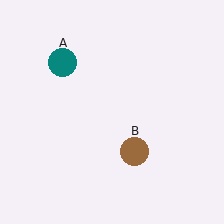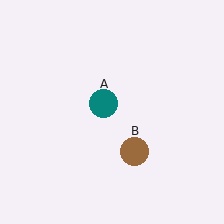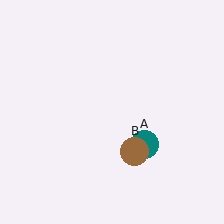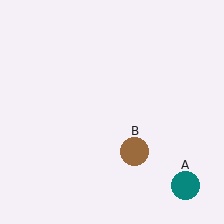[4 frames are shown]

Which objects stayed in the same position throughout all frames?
Brown circle (object B) remained stationary.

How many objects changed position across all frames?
1 object changed position: teal circle (object A).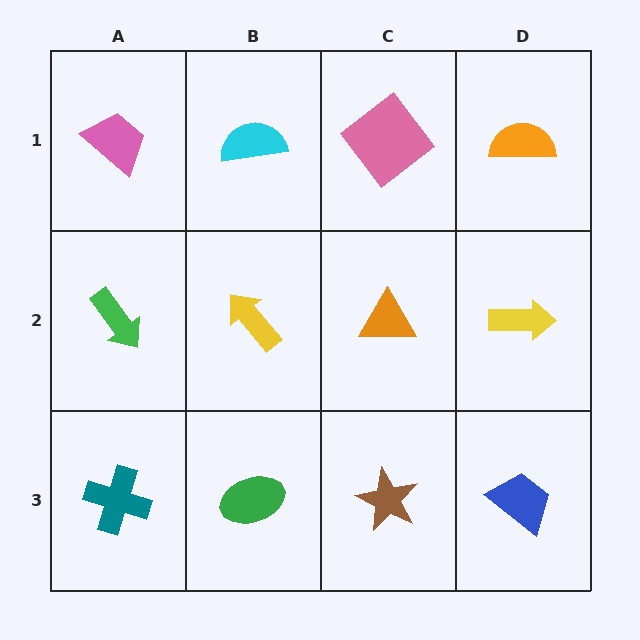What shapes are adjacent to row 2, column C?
A pink diamond (row 1, column C), a brown star (row 3, column C), a yellow arrow (row 2, column B), a yellow arrow (row 2, column D).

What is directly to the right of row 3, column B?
A brown star.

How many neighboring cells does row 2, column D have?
3.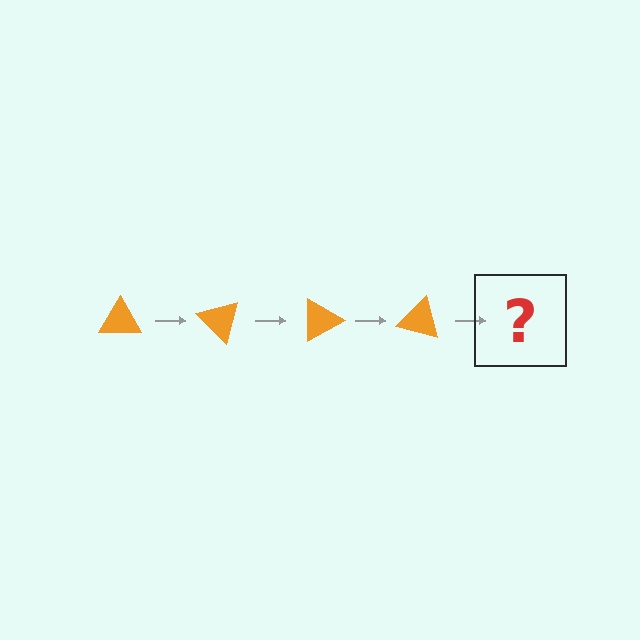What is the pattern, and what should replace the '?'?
The pattern is that the triangle rotates 45 degrees each step. The '?' should be an orange triangle rotated 180 degrees.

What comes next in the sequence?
The next element should be an orange triangle rotated 180 degrees.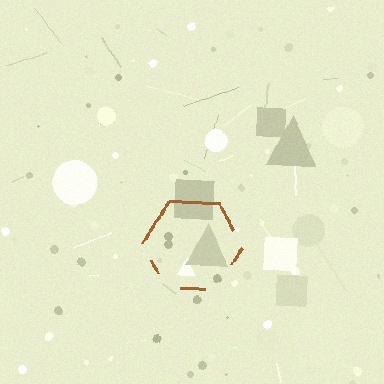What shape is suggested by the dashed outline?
The dashed outline suggests a hexagon.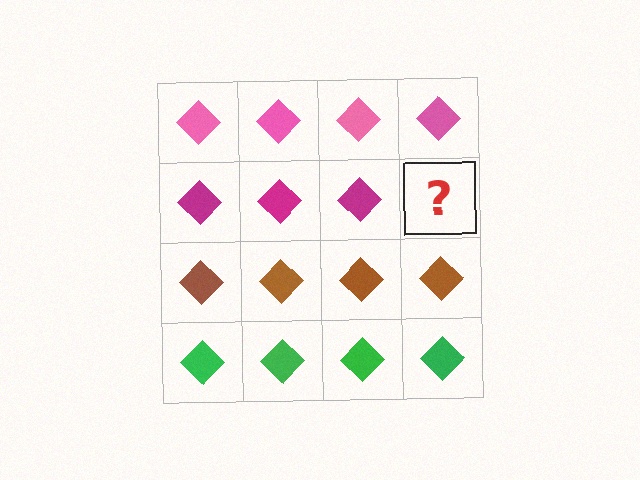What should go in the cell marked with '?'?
The missing cell should contain a magenta diamond.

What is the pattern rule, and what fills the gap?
The rule is that each row has a consistent color. The gap should be filled with a magenta diamond.